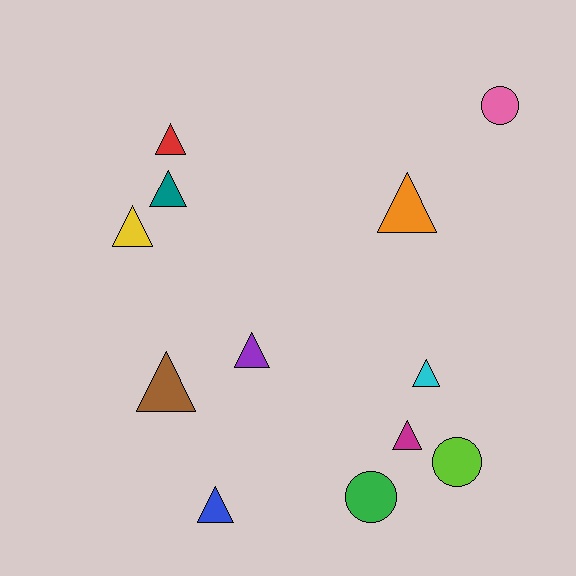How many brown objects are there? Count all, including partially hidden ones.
There is 1 brown object.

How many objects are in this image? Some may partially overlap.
There are 12 objects.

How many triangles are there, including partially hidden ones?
There are 9 triangles.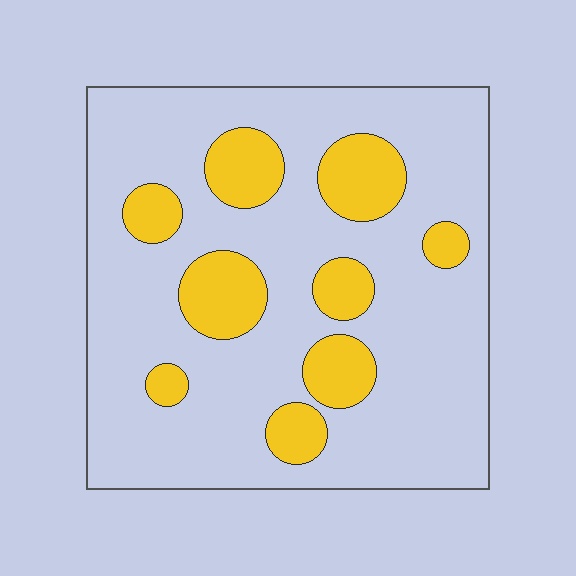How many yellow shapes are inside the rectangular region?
9.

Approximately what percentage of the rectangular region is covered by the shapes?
Approximately 20%.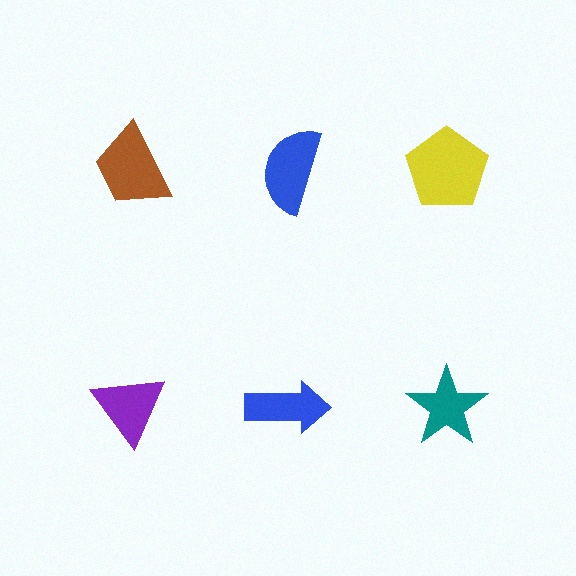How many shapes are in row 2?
3 shapes.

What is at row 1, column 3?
A yellow pentagon.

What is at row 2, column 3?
A teal star.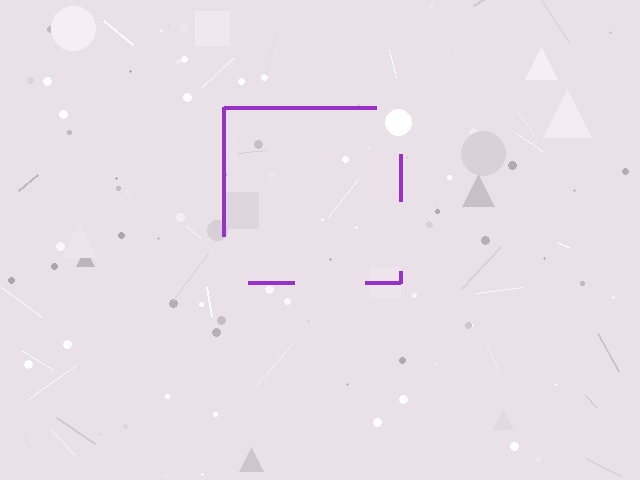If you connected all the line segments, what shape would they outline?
They would outline a square.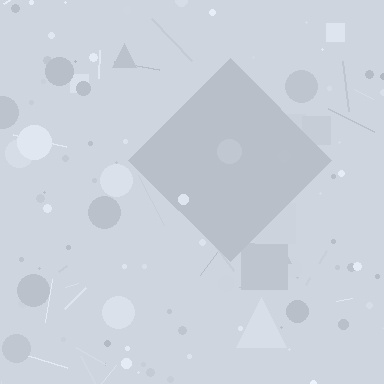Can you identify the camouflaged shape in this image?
The camouflaged shape is a diamond.